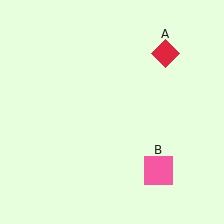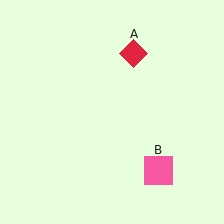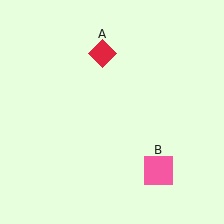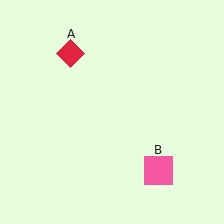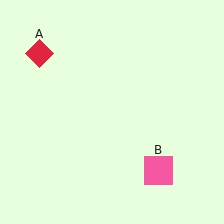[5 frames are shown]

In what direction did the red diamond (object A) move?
The red diamond (object A) moved left.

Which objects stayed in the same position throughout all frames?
Pink square (object B) remained stationary.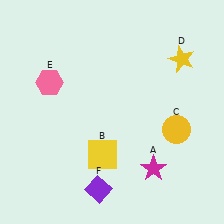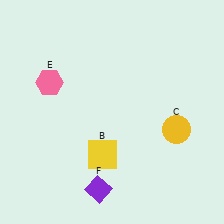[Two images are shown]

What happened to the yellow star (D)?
The yellow star (D) was removed in Image 2. It was in the top-right area of Image 1.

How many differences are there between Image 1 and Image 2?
There are 2 differences between the two images.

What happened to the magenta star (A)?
The magenta star (A) was removed in Image 2. It was in the bottom-right area of Image 1.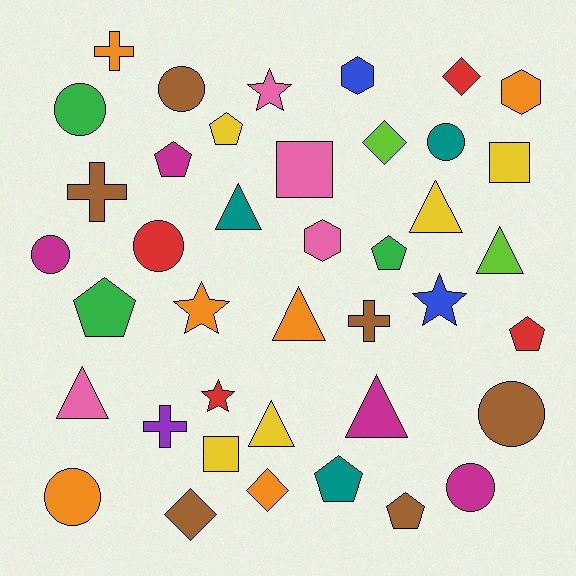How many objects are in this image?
There are 40 objects.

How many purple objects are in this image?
There is 1 purple object.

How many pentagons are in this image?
There are 7 pentagons.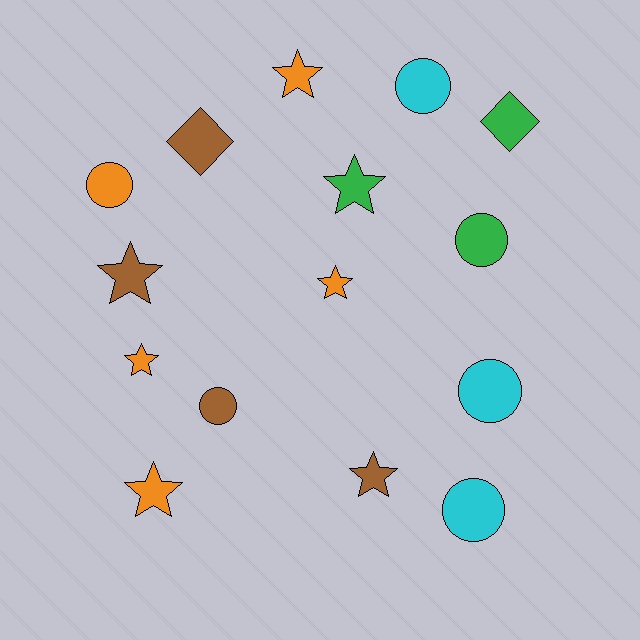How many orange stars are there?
There are 4 orange stars.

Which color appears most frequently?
Orange, with 5 objects.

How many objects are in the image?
There are 15 objects.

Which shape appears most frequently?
Star, with 7 objects.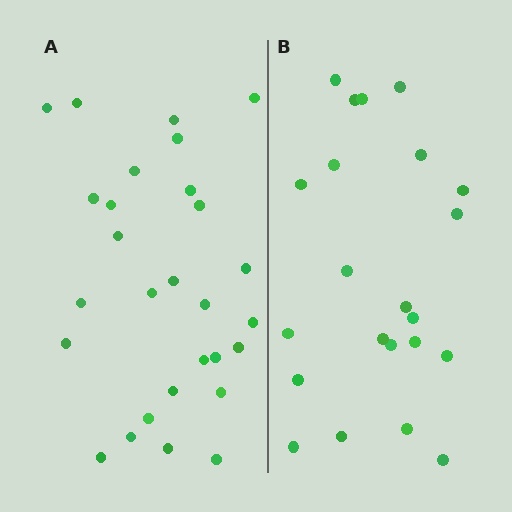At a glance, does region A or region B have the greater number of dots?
Region A (the left region) has more dots.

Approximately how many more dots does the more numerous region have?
Region A has about 6 more dots than region B.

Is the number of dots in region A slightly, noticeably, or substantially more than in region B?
Region A has noticeably more, but not dramatically so. The ratio is roughly 1.3 to 1.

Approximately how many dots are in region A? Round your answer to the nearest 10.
About 30 dots. (The exact count is 28, which rounds to 30.)